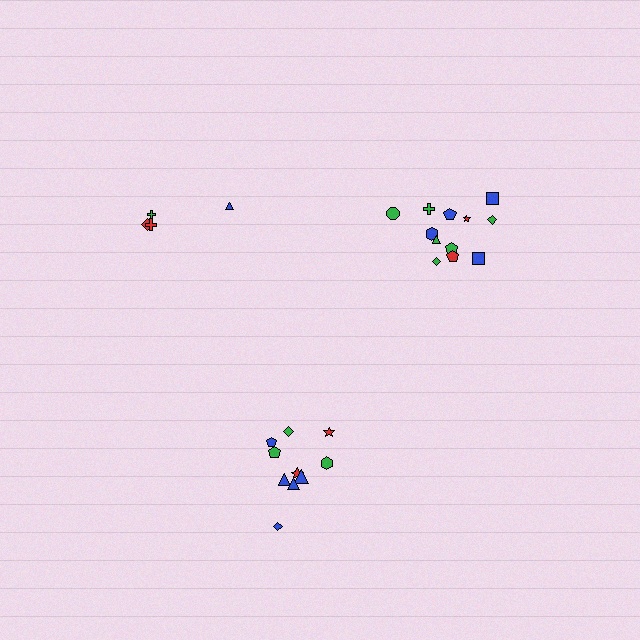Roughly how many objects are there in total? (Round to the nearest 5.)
Roughly 25 objects in total.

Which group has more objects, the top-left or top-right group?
The top-right group.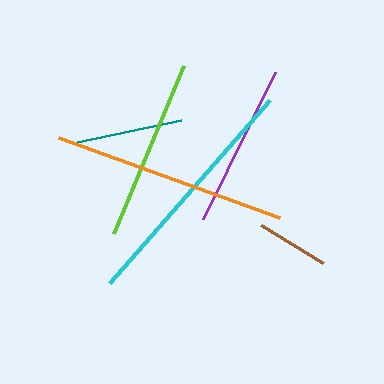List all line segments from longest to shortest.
From longest to shortest: cyan, orange, lime, purple, teal, brown.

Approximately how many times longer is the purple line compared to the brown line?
The purple line is approximately 2.3 times the length of the brown line.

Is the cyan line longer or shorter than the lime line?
The cyan line is longer than the lime line.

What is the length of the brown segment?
The brown segment is approximately 72 pixels long.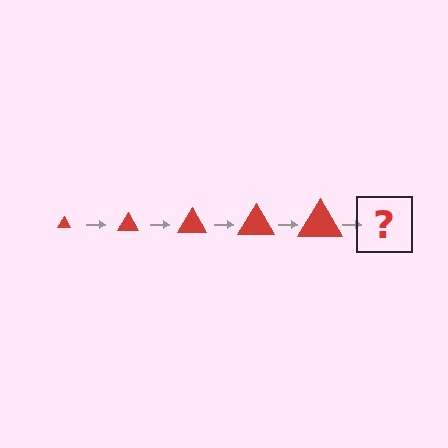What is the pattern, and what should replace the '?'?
The pattern is that the triangle gets progressively larger each step. The '?' should be a red triangle, larger than the previous one.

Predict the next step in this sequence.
The next step is a red triangle, larger than the previous one.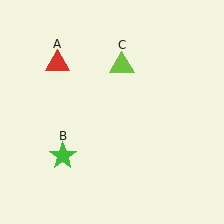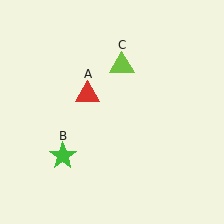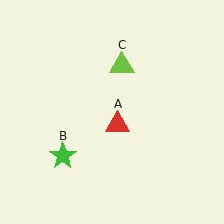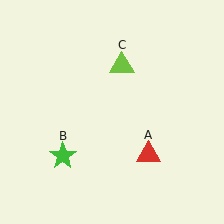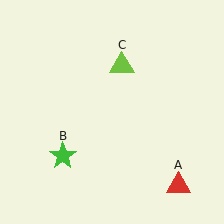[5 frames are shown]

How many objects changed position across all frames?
1 object changed position: red triangle (object A).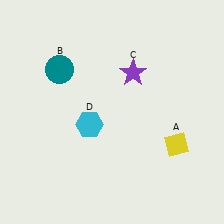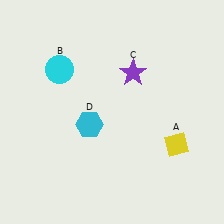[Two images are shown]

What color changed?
The circle (B) changed from teal in Image 1 to cyan in Image 2.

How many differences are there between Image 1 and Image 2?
There is 1 difference between the two images.